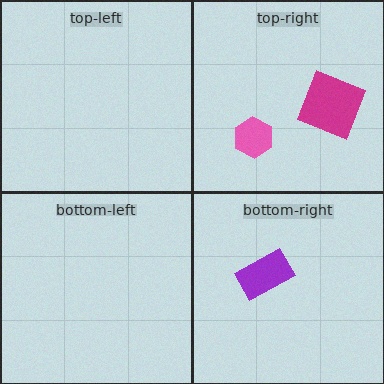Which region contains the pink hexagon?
The top-right region.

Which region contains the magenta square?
The top-right region.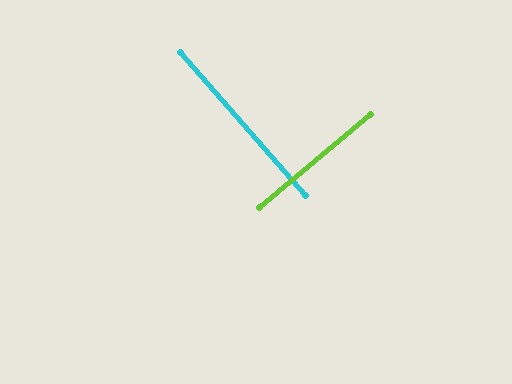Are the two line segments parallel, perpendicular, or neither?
Perpendicular — they meet at approximately 89°.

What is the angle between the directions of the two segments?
Approximately 89 degrees.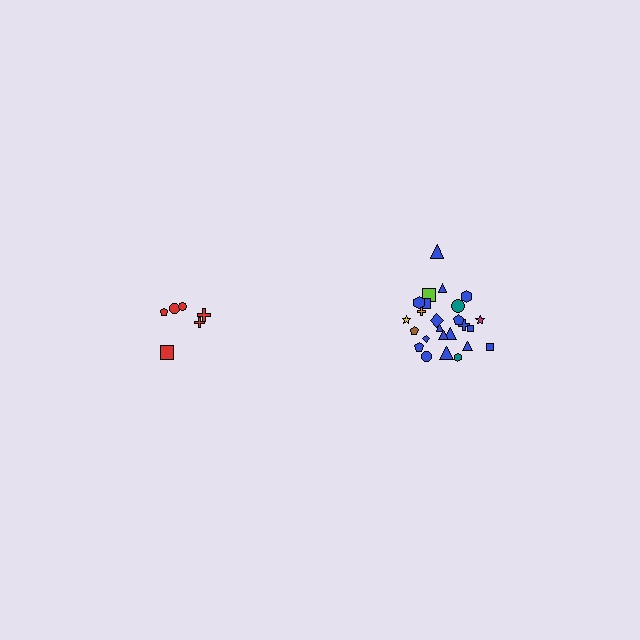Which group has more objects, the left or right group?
The right group.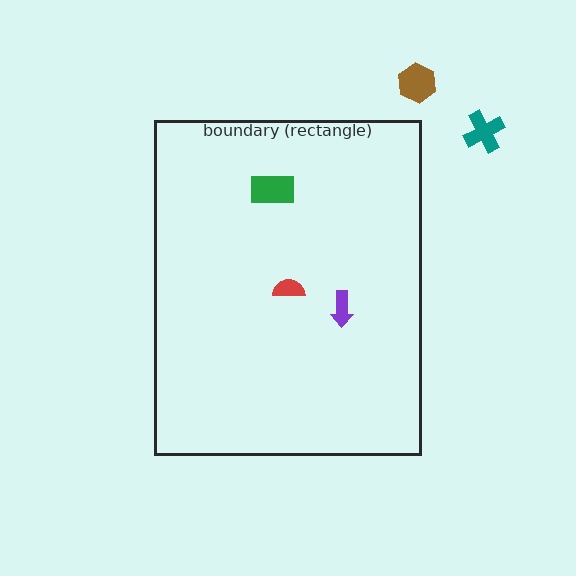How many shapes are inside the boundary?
3 inside, 2 outside.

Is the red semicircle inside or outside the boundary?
Inside.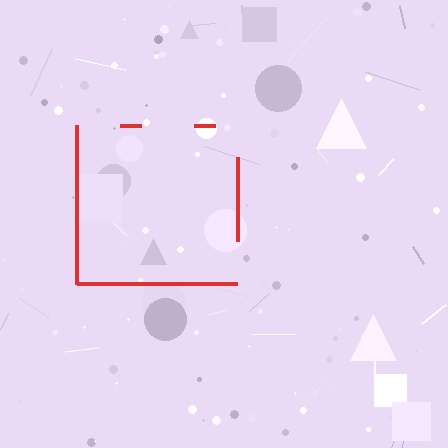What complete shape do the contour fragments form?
The contour fragments form a square.